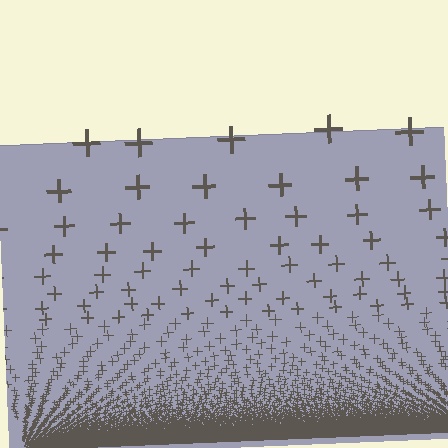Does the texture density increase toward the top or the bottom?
Density increases toward the bottom.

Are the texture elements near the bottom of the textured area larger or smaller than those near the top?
Smaller. The gradient is inverted — elements near the bottom are smaller and denser.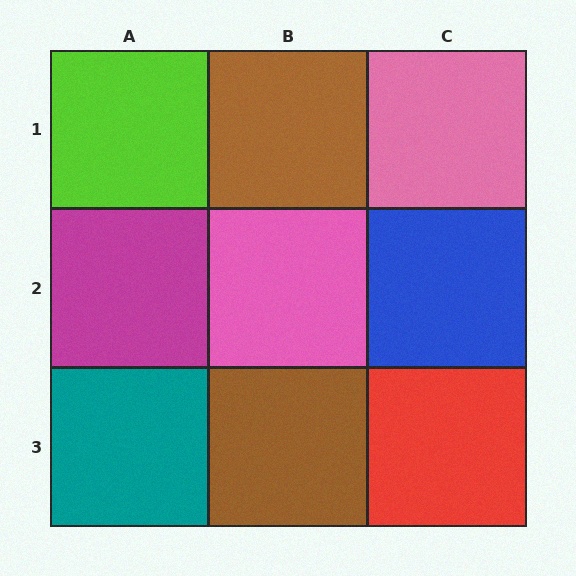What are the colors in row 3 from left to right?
Teal, brown, red.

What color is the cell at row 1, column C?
Pink.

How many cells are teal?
1 cell is teal.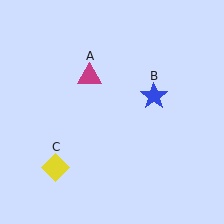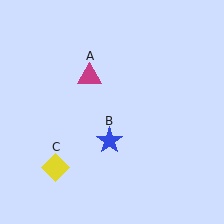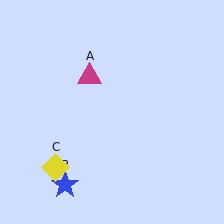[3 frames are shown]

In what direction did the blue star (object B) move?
The blue star (object B) moved down and to the left.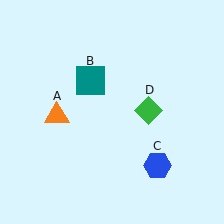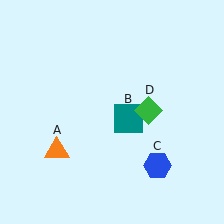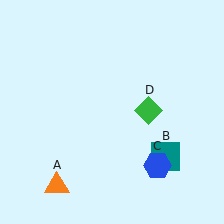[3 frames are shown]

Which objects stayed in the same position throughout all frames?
Blue hexagon (object C) and green diamond (object D) remained stationary.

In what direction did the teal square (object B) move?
The teal square (object B) moved down and to the right.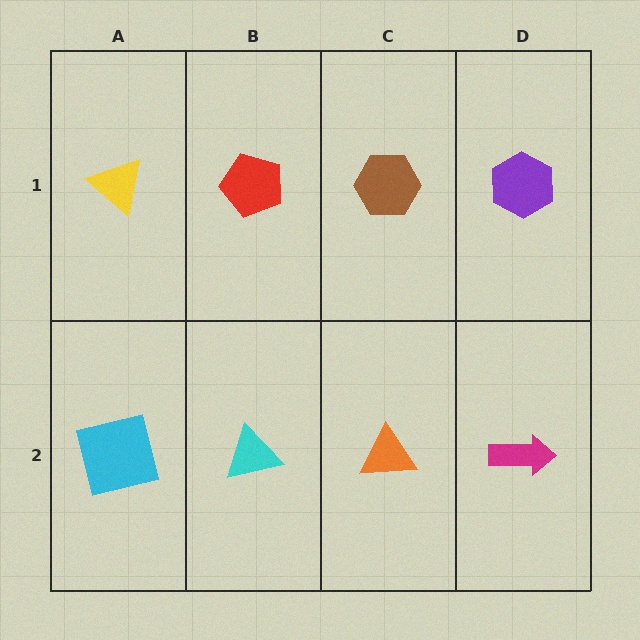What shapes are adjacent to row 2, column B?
A red pentagon (row 1, column B), a cyan square (row 2, column A), an orange triangle (row 2, column C).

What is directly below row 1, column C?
An orange triangle.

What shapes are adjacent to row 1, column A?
A cyan square (row 2, column A), a red pentagon (row 1, column B).